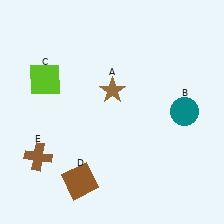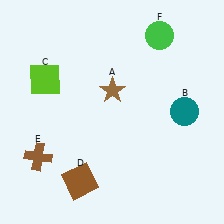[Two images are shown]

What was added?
A green circle (F) was added in Image 2.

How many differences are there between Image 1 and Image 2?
There is 1 difference between the two images.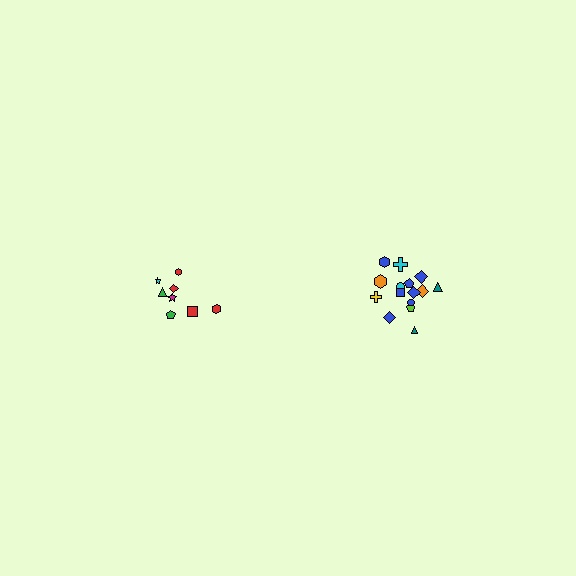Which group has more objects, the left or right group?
The right group.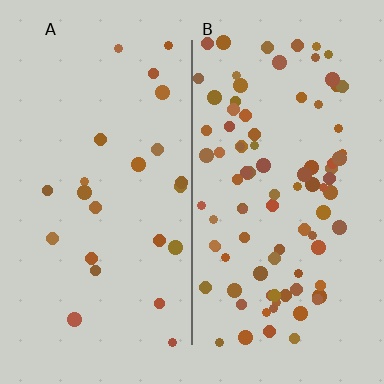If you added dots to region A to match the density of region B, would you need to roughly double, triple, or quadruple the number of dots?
Approximately quadruple.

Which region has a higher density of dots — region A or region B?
B (the right).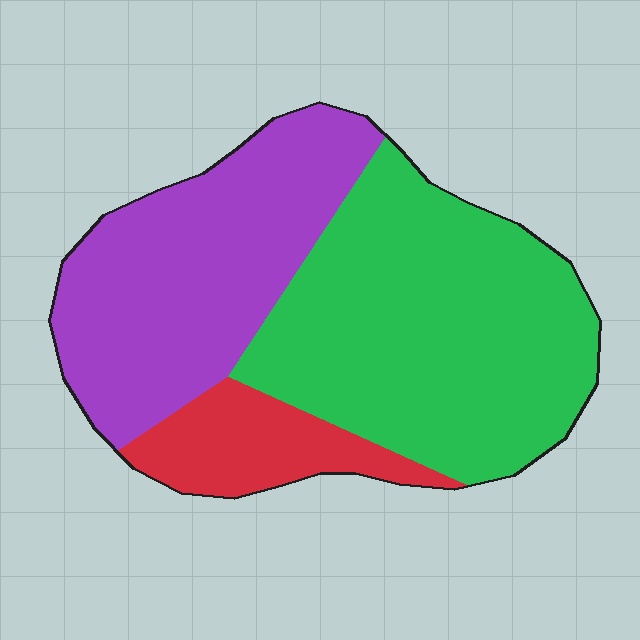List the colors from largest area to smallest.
From largest to smallest: green, purple, red.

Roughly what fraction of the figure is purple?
Purple covers 37% of the figure.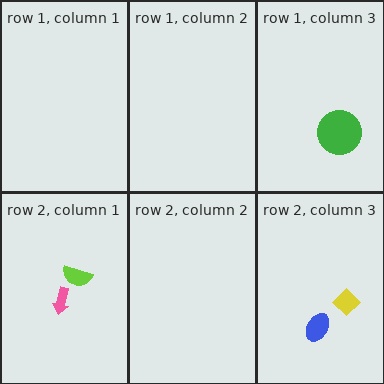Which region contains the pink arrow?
The row 2, column 1 region.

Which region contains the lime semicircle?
The row 2, column 1 region.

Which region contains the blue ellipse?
The row 2, column 3 region.